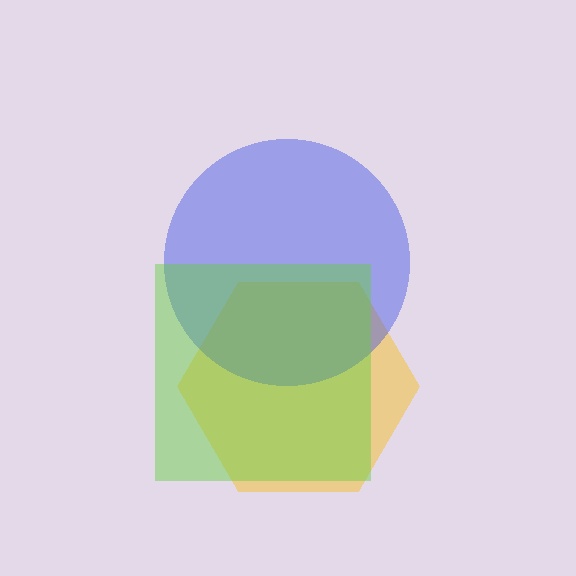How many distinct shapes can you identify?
There are 3 distinct shapes: a yellow hexagon, a blue circle, a lime square.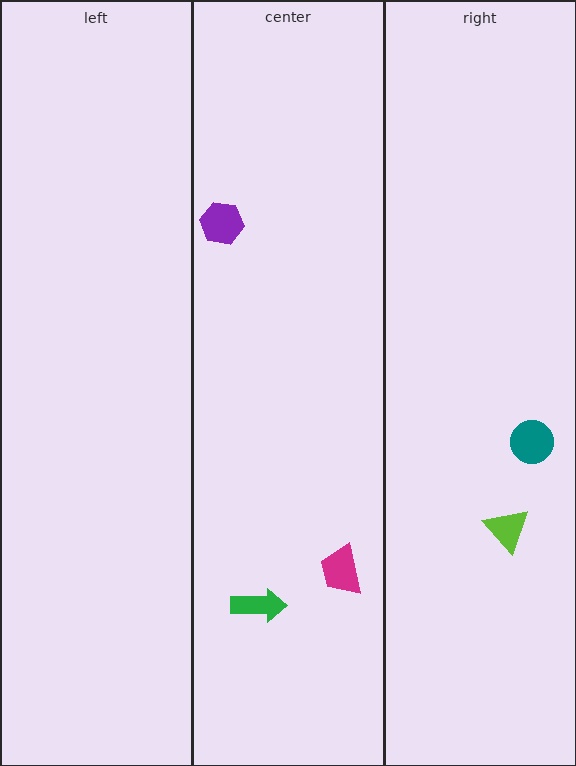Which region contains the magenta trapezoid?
The center region.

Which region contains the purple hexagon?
The center region.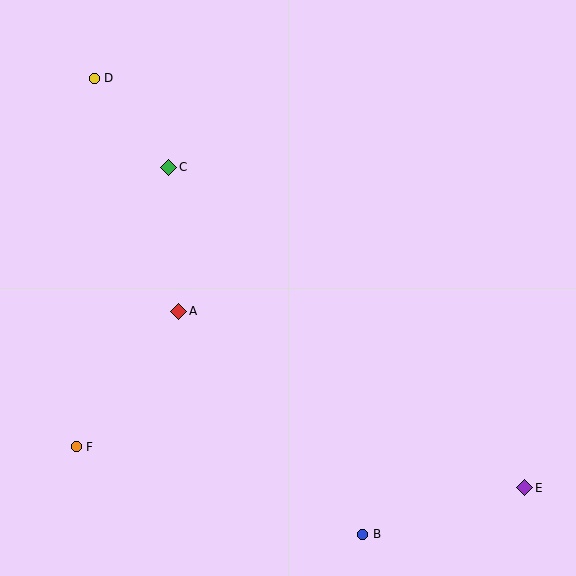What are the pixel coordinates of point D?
Point D is at (94, 78).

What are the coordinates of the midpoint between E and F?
The midpoint between E and F is at (301, 467).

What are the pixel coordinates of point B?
Point B is at (363, 534).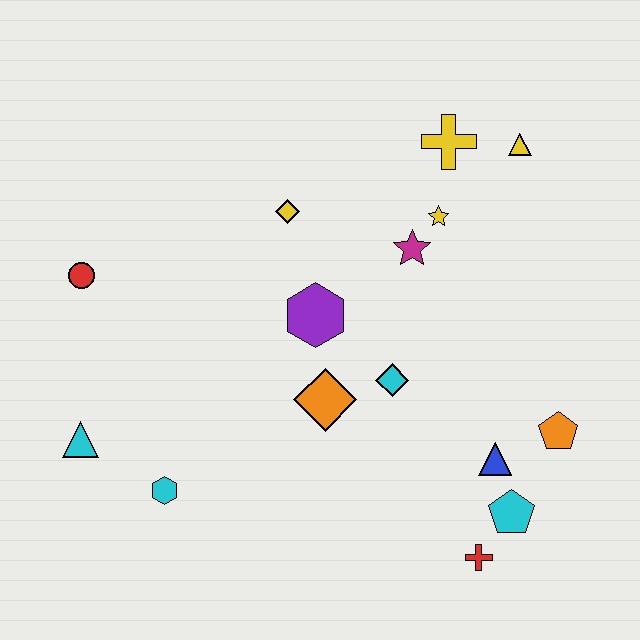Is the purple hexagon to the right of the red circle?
Yes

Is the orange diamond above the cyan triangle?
Yes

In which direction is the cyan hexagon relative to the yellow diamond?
The cyan hexagon is below the yellow diamond.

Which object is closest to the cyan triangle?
The cyan hexagon is closest to the cyan triangle.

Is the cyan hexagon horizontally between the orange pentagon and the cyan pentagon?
No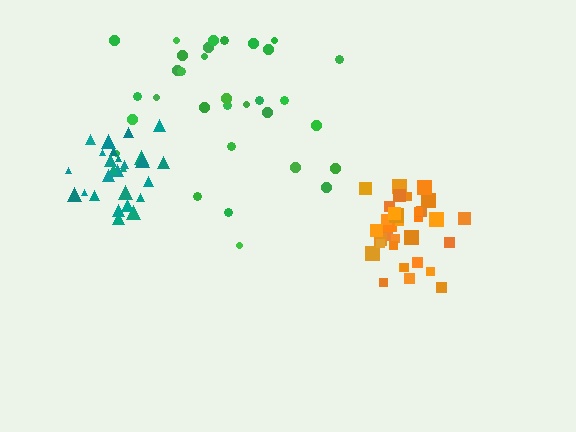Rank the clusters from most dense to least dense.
orange, teal, green.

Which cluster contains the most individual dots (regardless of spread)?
Orange (34).